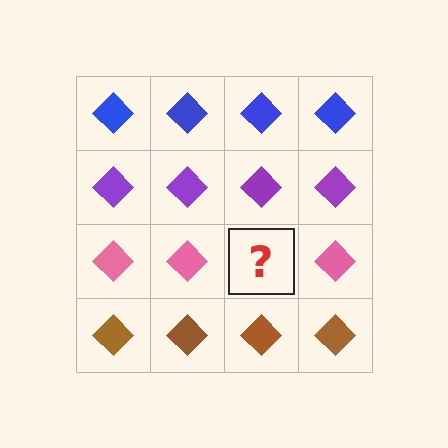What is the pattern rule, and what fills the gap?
The rule is that each row has a consistent color. The gap should be filled with a pink diamond.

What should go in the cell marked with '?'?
The missing cell should contain a pink diamond.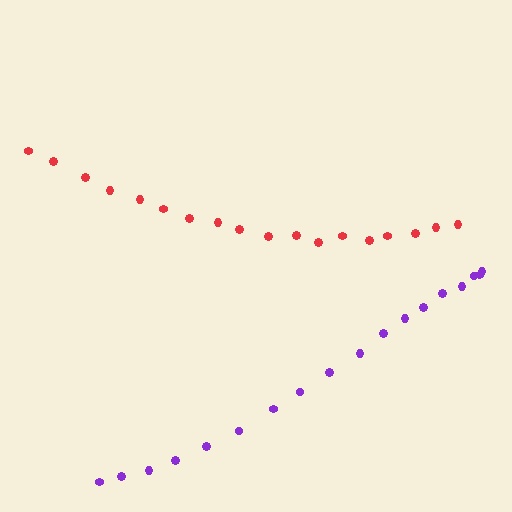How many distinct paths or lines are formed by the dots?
There are 2 distinct paths.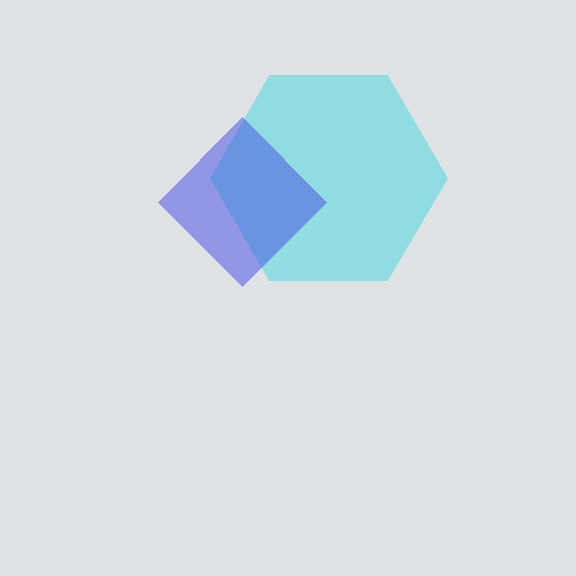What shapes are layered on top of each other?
The layered shapes are: a cyan hexagon, a blue diamond.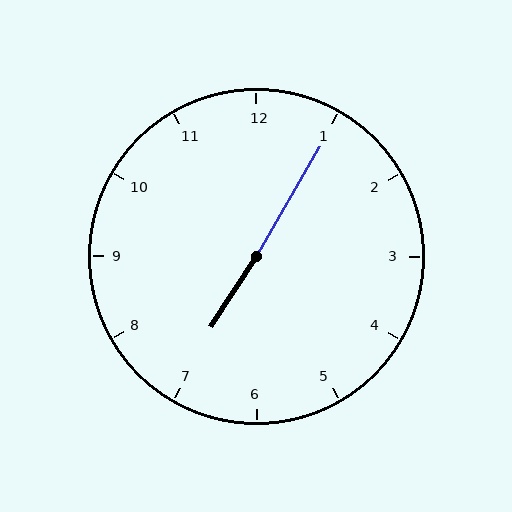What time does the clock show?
7:05.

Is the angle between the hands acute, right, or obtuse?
It is obtuse.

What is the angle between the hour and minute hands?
Approximately 178 degrees.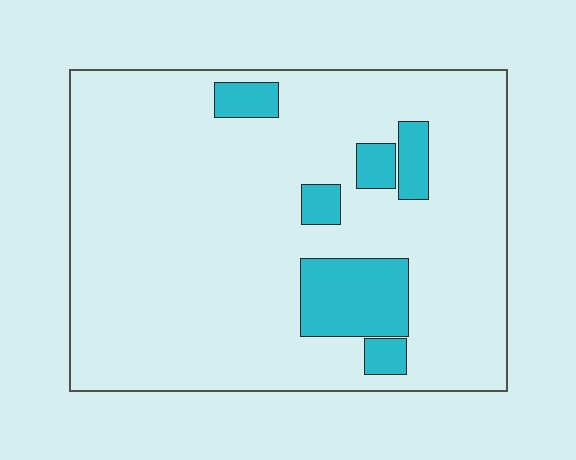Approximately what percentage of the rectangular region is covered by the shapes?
Approximately 15%.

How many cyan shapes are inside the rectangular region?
6.